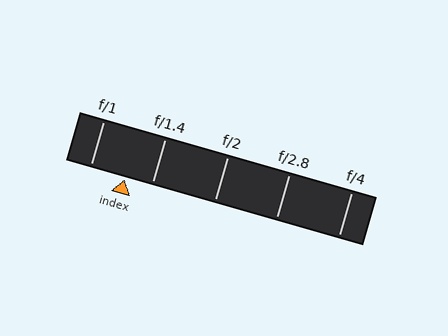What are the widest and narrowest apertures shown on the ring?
The widest aperture shown is f/1 and the narrowest is f/4.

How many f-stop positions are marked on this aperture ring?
There are 5 f-stop positions marked.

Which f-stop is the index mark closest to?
The index mark is closest to f/1.4.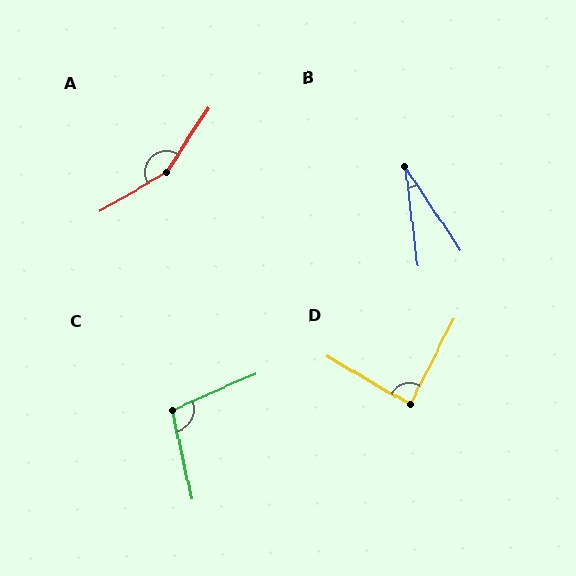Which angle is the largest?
A, at approximately 154 degrees.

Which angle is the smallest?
B, at approximately 26 degrees.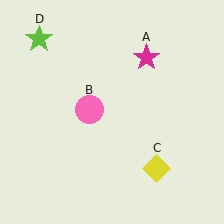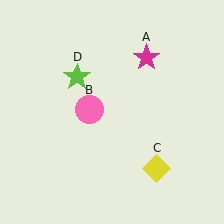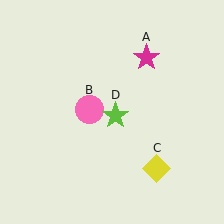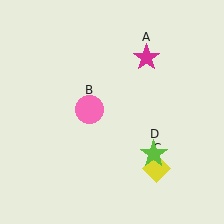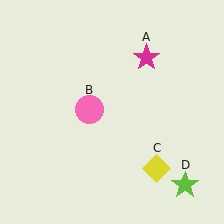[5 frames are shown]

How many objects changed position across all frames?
1 object changed position: lime star (object D).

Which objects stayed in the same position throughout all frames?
Magenta star (object A) and pink circle (object B) and yellow diamond (object C) remained stationary.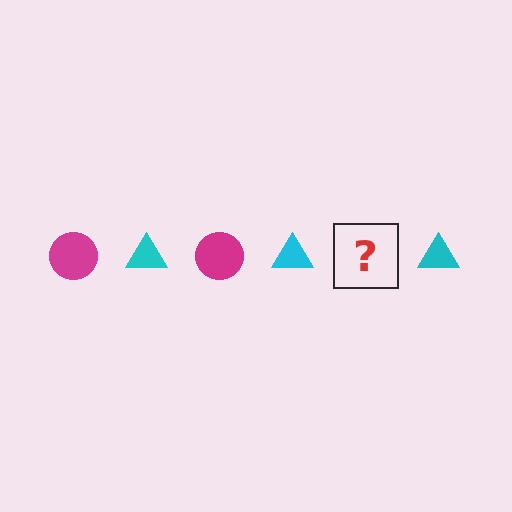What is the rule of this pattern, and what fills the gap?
The rule is that the pattern alternates between magenta circle and cyan triangle. The gap should be filled with a magenta circle.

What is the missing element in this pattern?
The missing element is a magenta circle.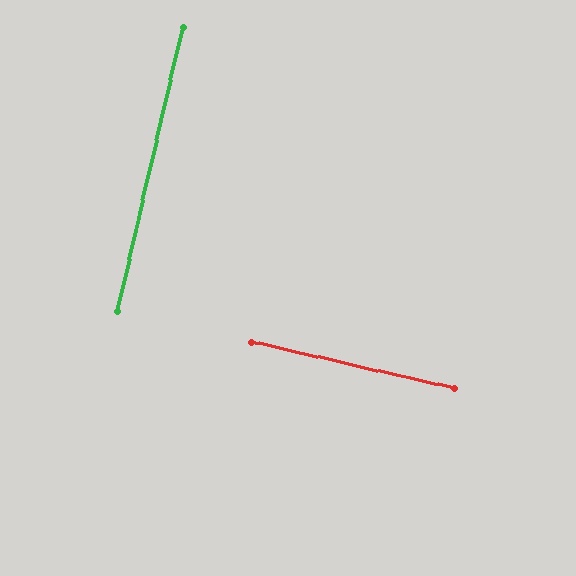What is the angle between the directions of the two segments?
Approximately 90 degrees.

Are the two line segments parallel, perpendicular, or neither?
Perpendicular — they meet at approximately 90°.